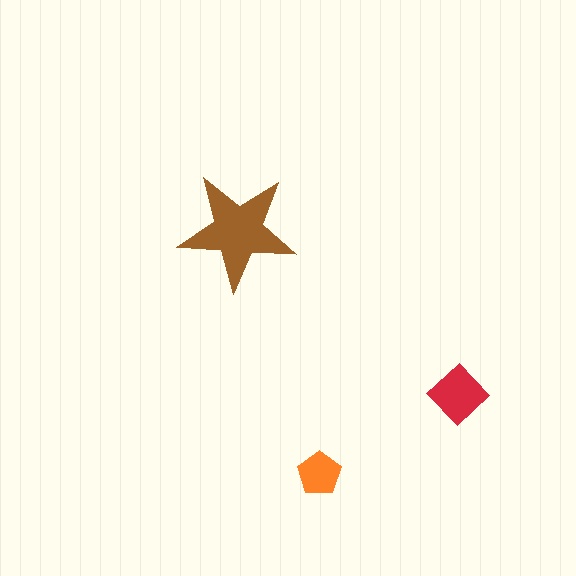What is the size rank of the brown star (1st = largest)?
1st.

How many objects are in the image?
There are 3 objects in the image.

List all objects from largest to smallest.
The brown star, the red diamond, the orange pentagon.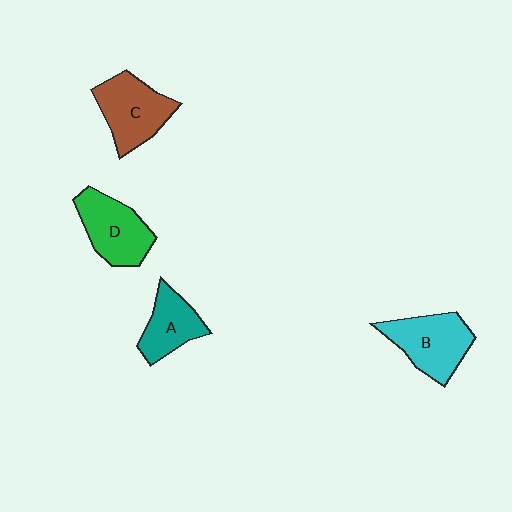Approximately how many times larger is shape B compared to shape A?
Approximately 1.4 times.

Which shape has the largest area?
Shape B (cyan).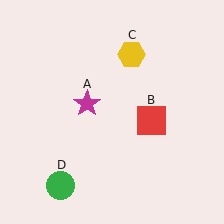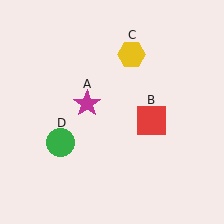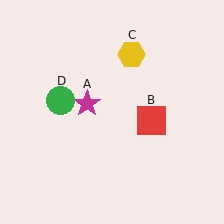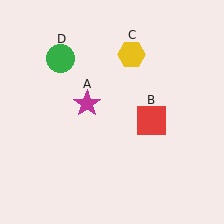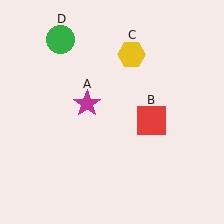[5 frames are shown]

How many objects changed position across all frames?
1 object changed position: green circle (object D).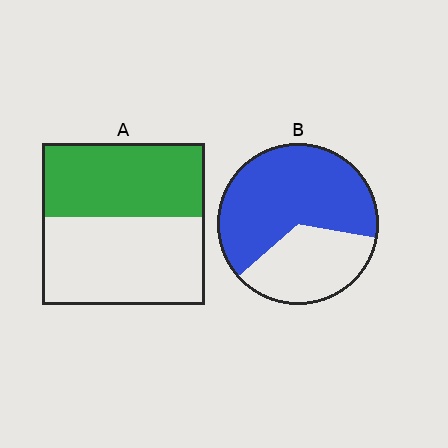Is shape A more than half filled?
No.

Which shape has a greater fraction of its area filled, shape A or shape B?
Shape B.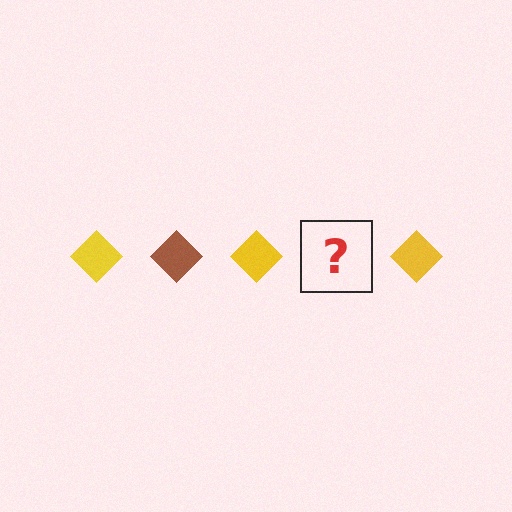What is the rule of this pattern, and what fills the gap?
The rule is that the pattern cycles through yellow, brown diamonds. The gap should be filled with a brown diamond.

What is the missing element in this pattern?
The missing element is a brown diamond.